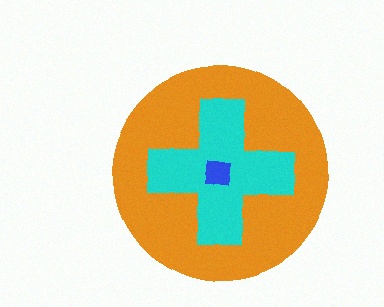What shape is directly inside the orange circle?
The cyan cross.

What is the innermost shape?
The blue square.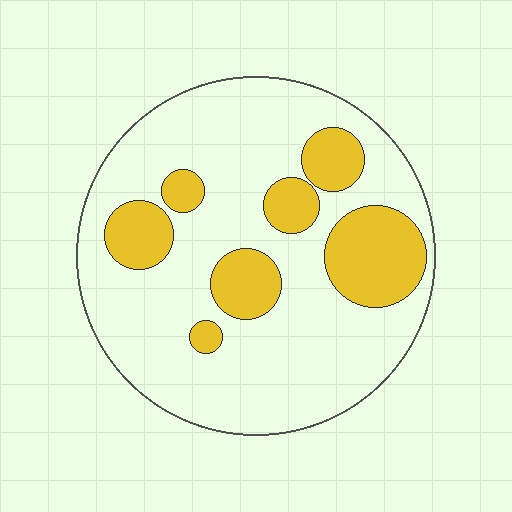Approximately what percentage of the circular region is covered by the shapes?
Approximately 25%.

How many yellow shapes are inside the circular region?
7.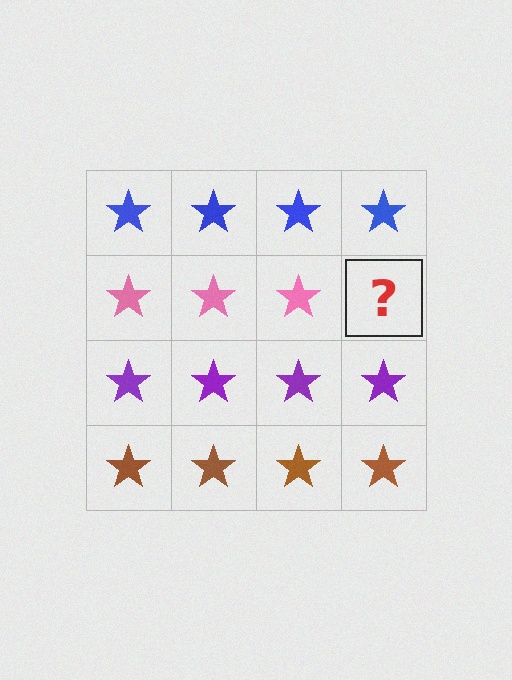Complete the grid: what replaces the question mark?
The question mark should be replaced with a pink star.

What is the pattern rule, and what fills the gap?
The rule is that each row has a consistent color. The gap should be filled with a pink star.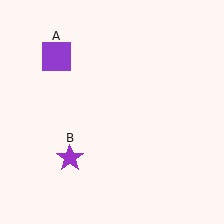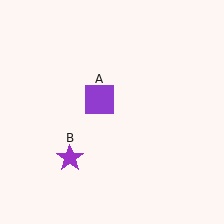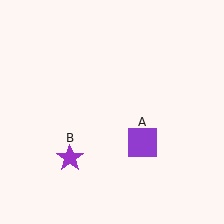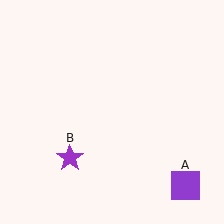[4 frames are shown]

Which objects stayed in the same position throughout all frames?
Purple star (object B) remained stationary.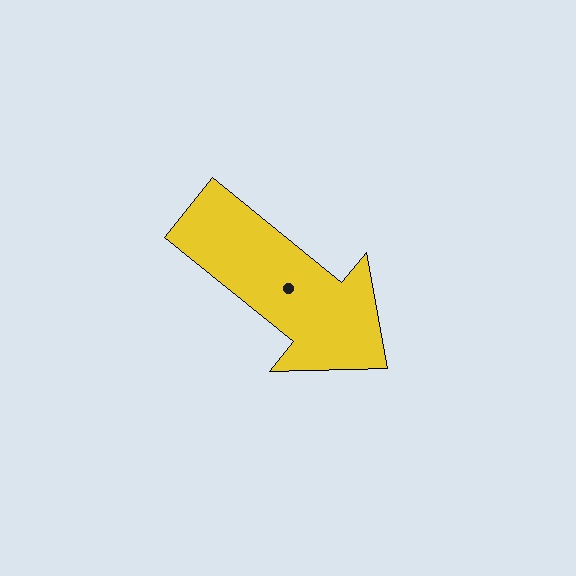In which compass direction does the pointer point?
Southeast.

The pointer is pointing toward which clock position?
Roughly 4 o'clock.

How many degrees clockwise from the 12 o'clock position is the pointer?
Approximately 129 degrees.